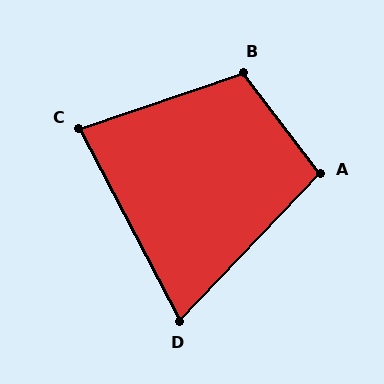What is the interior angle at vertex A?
Approximately 99 degrees (obtuse).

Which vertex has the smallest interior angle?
D, at approximately 71 degrees.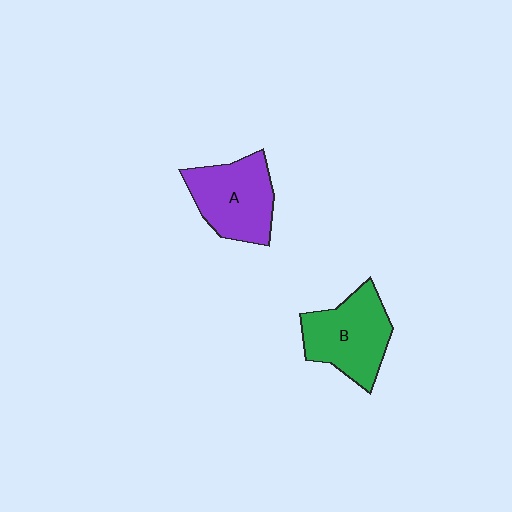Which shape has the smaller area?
Shape A (purple).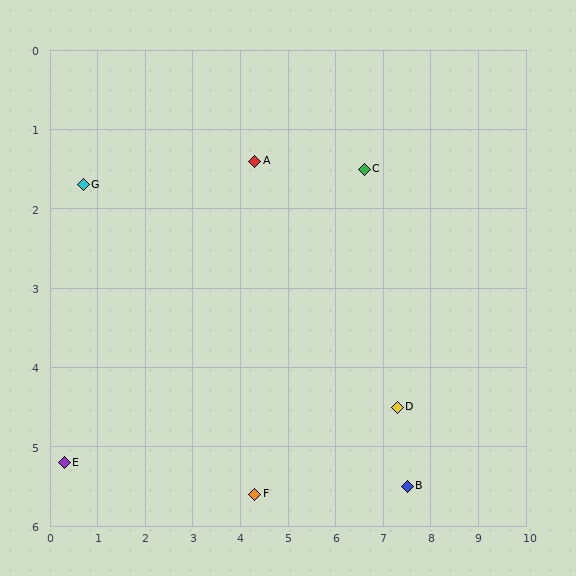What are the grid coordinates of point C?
Point C is at approximately (6.6, 1.5).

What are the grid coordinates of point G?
Point G is at approximately (0.7, 1.7).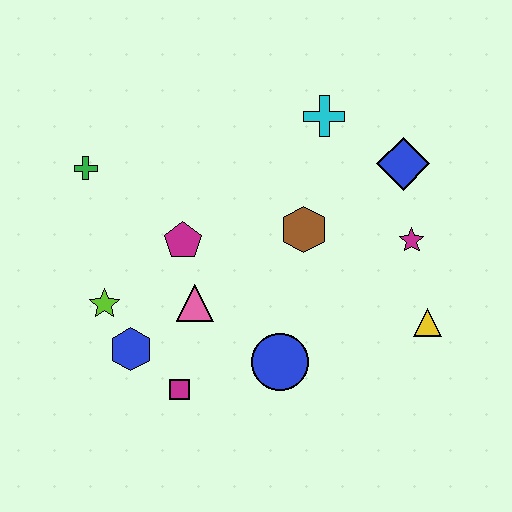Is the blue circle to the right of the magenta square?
Yes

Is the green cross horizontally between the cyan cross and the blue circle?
No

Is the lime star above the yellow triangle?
Yes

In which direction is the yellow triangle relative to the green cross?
The yellow triangle is to the right of the green cross.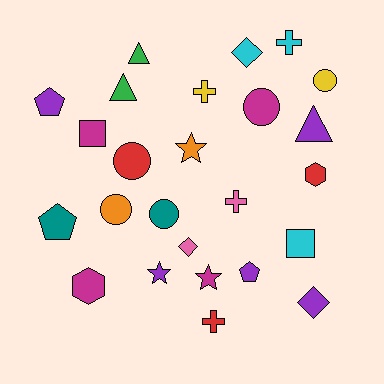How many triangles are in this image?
There are 3 triangles.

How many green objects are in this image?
There are 2 green objects.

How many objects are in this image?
There are 25 objects.